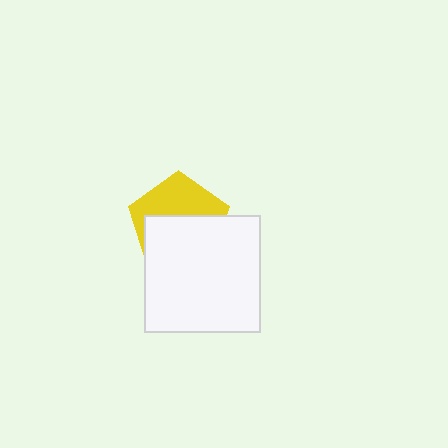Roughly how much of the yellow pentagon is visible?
A small part of it is visible (roughly 44%).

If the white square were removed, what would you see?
You would see the complete yellow pentagon.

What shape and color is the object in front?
The object in front is a white square.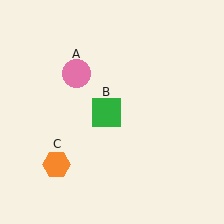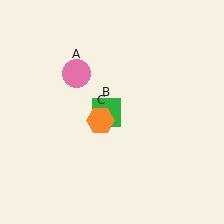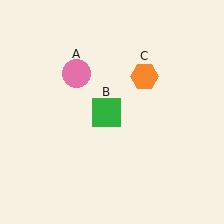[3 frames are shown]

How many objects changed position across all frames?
1 object changed position: orange hexagon (object C).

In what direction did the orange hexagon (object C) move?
The orange hexagon (object C) moved up and to the right.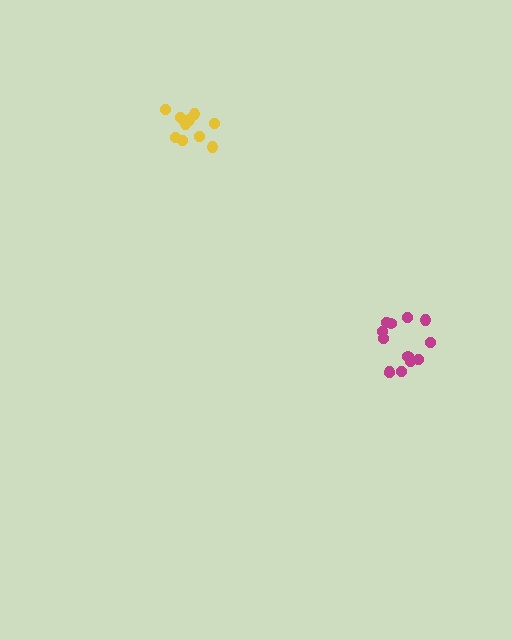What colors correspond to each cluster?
The clusters are colored: magenta, yellow.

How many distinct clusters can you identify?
There are 2 distinct clusters.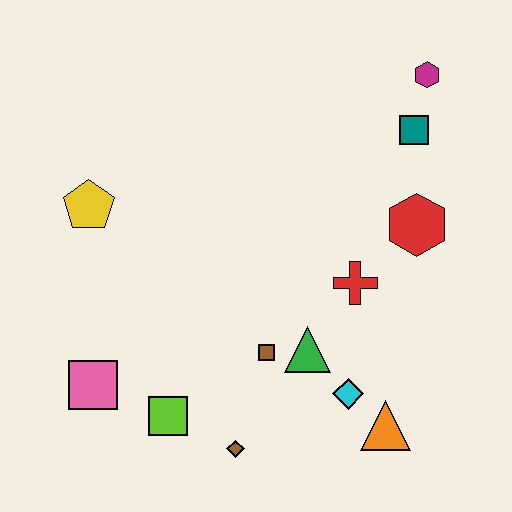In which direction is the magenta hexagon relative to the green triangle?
The magenta hexagon is above the green triangle.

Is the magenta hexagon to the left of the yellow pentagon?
No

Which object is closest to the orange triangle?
The cyan diamond is closest to the orange triangle.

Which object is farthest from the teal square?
The pink square is farthest from the teal square.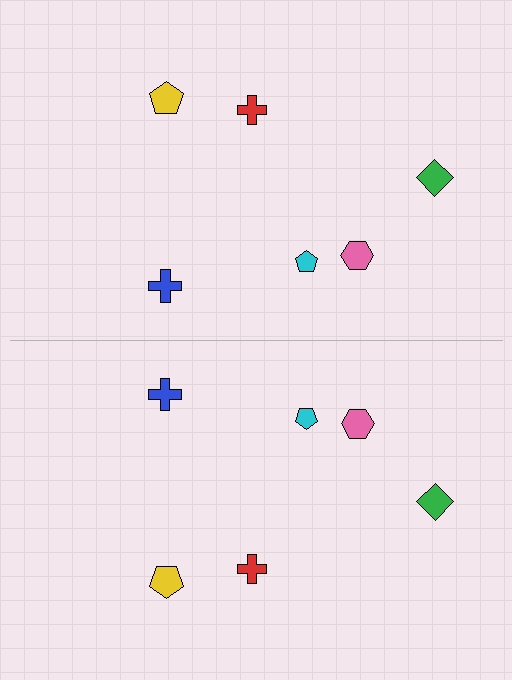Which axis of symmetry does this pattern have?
The pattern has a horizontal axis of symmetry running through the center of the image.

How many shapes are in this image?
There are 12 shapes in this image.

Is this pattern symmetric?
Yes, this pattern has bilateral (reflection) symmetry.